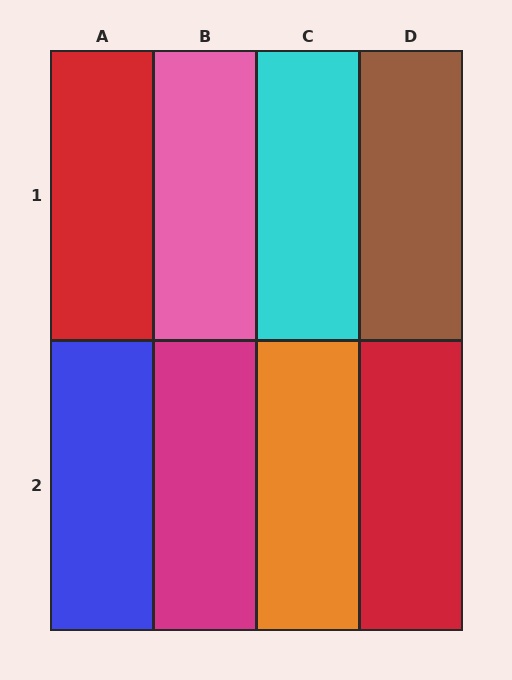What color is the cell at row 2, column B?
Magenta.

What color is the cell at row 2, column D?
Red.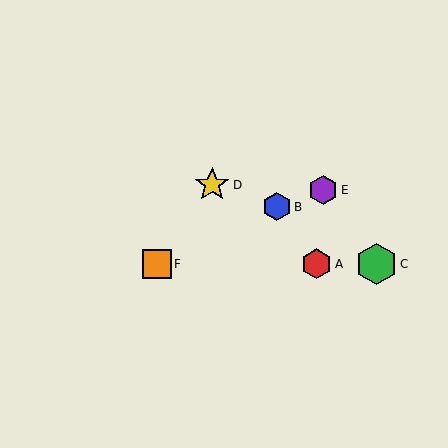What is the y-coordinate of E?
Object E is at y≈190.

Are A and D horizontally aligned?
No, A is at y≈264 and D is at y≈185.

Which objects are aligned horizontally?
Objects A, C, F are aligned horizontally.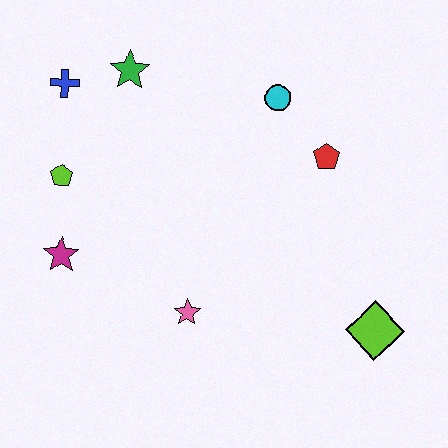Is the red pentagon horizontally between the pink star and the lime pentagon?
No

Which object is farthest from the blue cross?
The lime diamond is farthest from the blue cross.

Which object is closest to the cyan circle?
The red pentagon is closest to the cyan circle.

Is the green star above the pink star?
Yes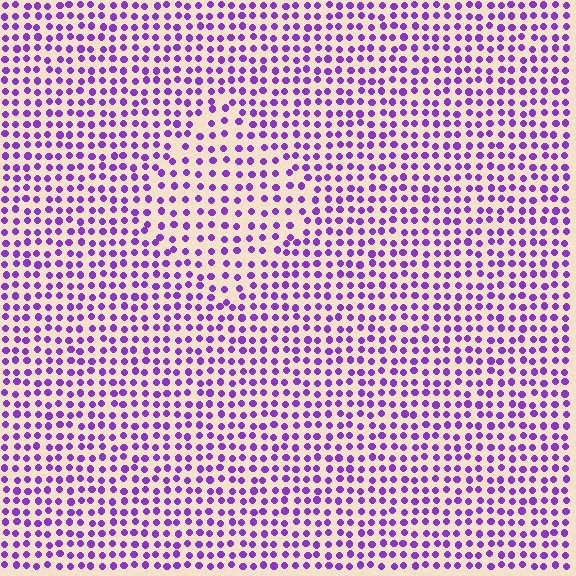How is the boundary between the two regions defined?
The boundary is defined by a change in element density (approximately 1.4x ratio). All elements are the same color, size, and shape.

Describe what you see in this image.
The image contains small purple elements arranged at two different densities. A diamond-shaped region is visible where the elements are less densely packed than the surrounding area.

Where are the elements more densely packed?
The elements are more densely packed outside the diamond boundary.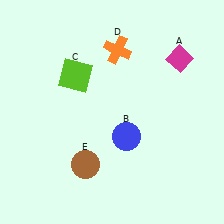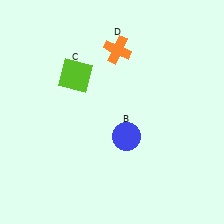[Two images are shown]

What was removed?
The magenta diamond (A), the brown circle (E) were removed in Image 2.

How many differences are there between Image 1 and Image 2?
There are 2 differences between the two images.